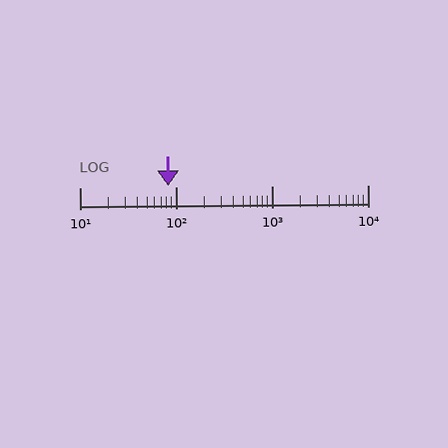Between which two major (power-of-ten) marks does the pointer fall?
The pointer is between 10 and 100.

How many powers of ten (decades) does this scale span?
The scale spans 3 decades, from 10 to 10000.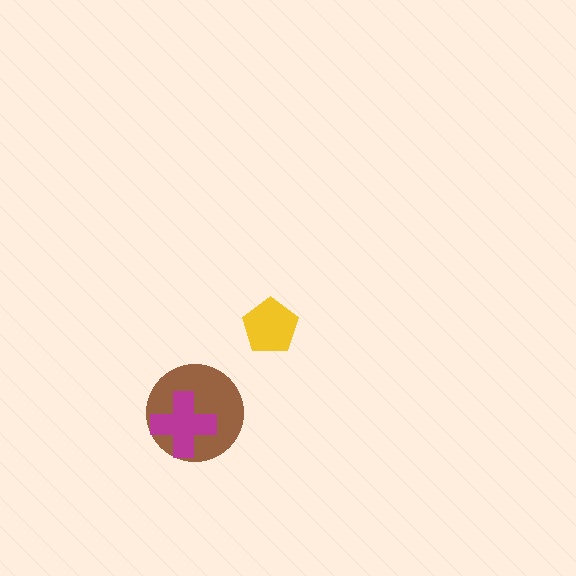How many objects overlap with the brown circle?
1 object overlaps with the brown circle.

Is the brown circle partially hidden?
Yes, it is partially covered by another shape.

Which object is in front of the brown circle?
The magenta cross is in front of the brown circle.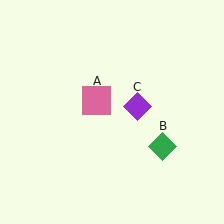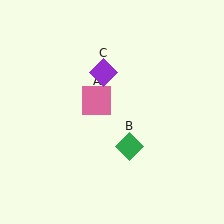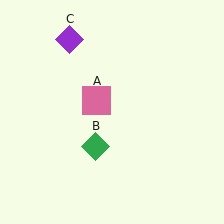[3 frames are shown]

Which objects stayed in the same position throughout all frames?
Pink square (object A) remained stationary.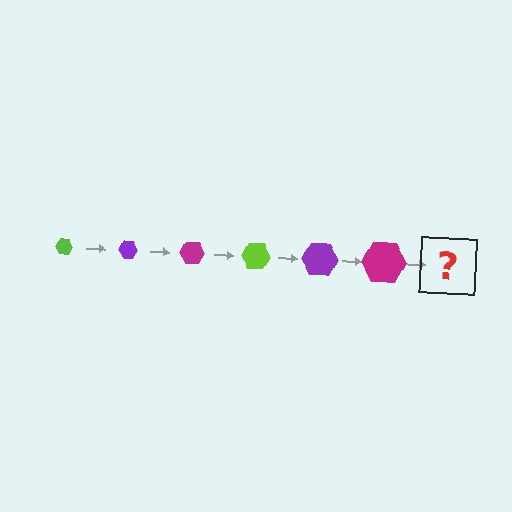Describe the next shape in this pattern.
It should be a lime hexagon, larger than the previous one.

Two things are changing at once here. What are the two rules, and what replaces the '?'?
The two rules are that the hexagon grows larger each step and the color cycles through lime, purple, and magenta. The '?' should be a lime hexagon, larger than the previous one.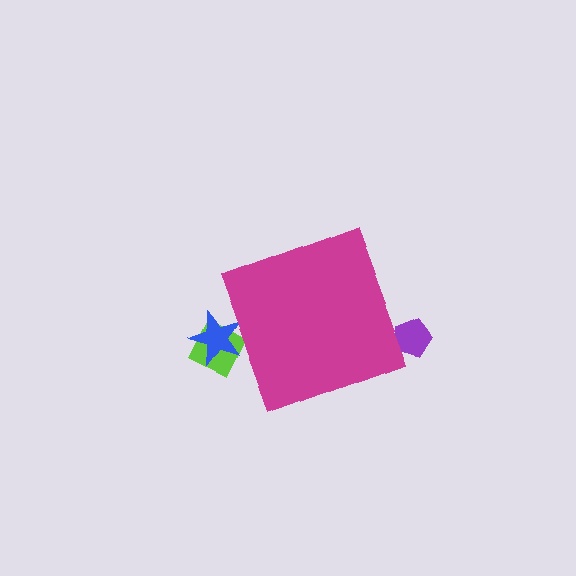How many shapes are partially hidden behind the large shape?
3 shapes are partially hidden.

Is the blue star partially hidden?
Yes, the blue star is partially hidden behind the magenta diamond.